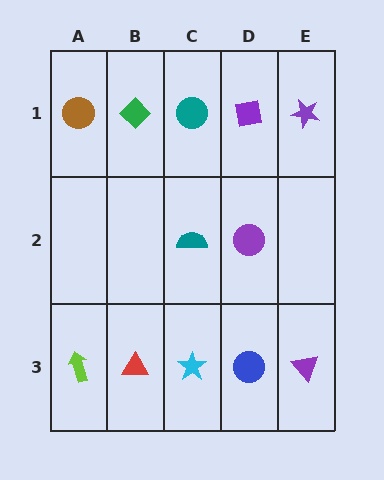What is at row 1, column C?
A teal circle.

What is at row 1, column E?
A purple star.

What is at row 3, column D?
A blue circle.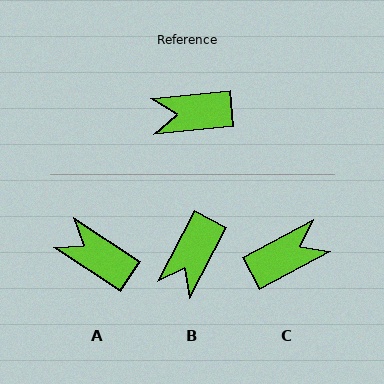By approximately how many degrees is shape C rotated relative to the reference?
Approximately 157 degrees clockwise.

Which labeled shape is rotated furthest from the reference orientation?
C, about 157 degrees away.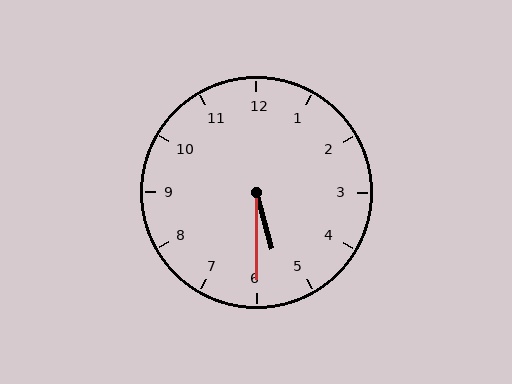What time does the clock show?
5:30.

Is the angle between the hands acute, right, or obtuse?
It is acute.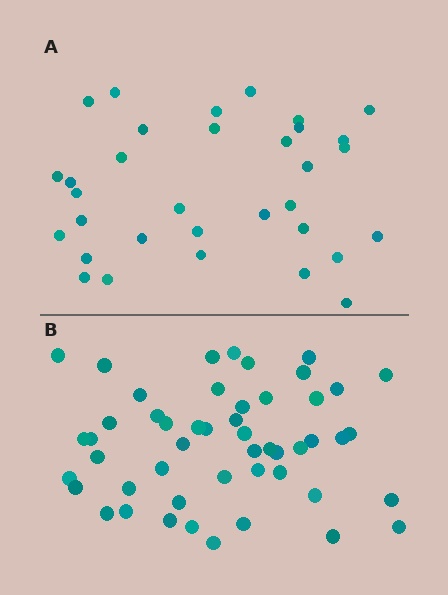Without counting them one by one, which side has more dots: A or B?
Region B (the bottom region) has more dots.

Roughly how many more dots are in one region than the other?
Region B has approximately 15 more dots than region A.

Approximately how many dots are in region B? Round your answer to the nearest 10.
About 50 dots.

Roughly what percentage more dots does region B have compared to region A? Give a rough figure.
About 50% more.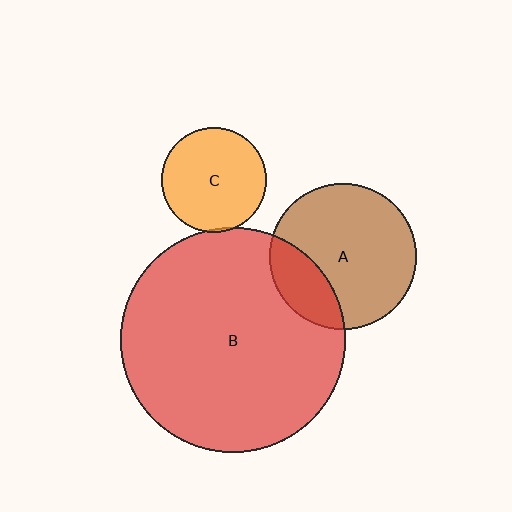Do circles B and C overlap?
Yes.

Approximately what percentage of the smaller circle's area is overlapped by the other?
Approximately 5%.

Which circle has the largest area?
Circle B (red).